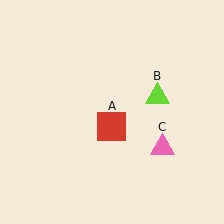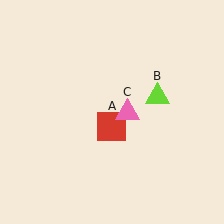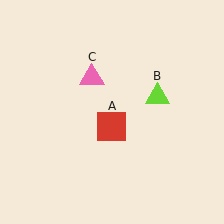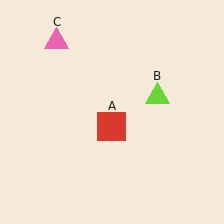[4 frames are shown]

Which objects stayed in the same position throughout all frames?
Red square (object A) and lime triangle (object B) remained stationary.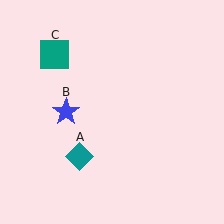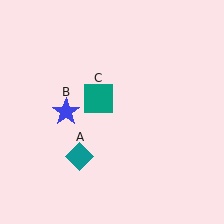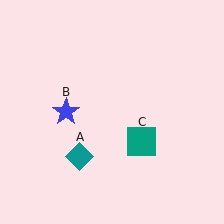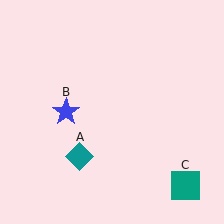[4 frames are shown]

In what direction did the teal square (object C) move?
The teal square (object C) moved down and to the right.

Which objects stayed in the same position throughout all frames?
Teal diamond (object A) and blue star (object B) remained stationary.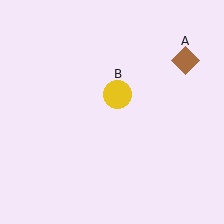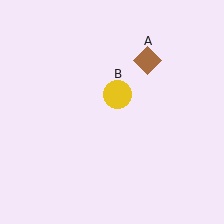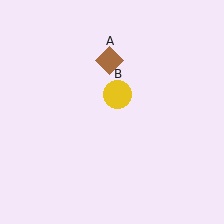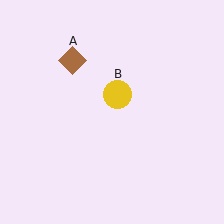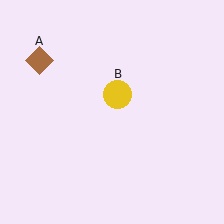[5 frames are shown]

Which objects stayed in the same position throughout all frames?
Yellow circle (object B) remained stationary.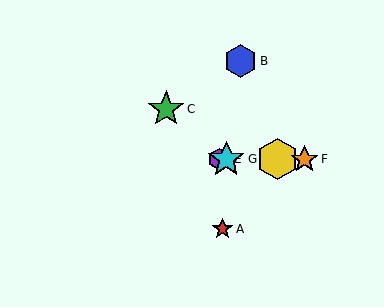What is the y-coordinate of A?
Object A is at y≈229.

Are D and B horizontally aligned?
No, D is at y≈159 and B is at y≈61.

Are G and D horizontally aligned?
Yes, both are at y≈159.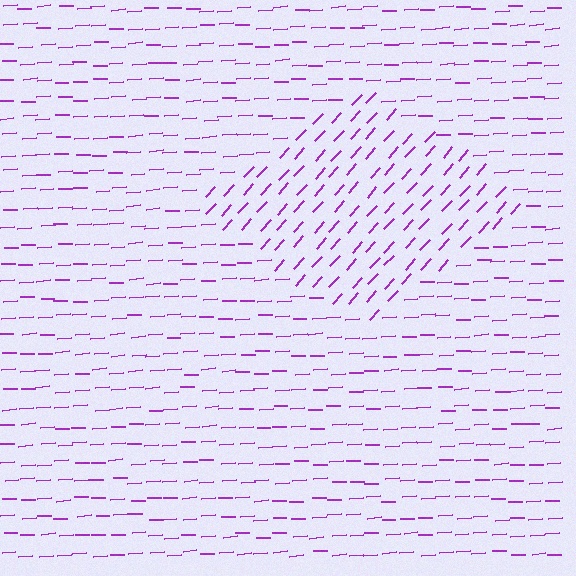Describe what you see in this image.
The image is filled with small purple line segments. A diamond region in the image has lines oriented differently from the surrounding lines, creating a visible texture boundary.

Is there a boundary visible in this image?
Yes, there is a texture boundary formed by a change in line orientation.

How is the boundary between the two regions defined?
The boundary is defined purely by a change in line orientation (approximately 45 degrees difference). All lines are the same color and thickness.